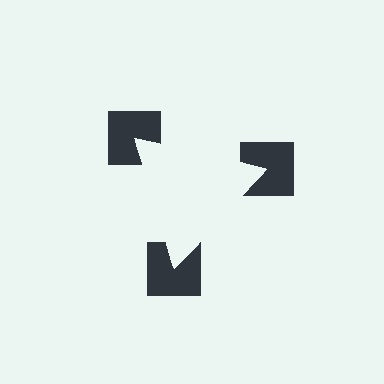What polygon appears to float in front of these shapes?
An illusory triangle — its edges are inferred from the aligned wedge cuts in the notched squares, not physically drawn.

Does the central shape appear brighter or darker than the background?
It typically appears slightly brighter than the background, even though no actual brightness change is drawn.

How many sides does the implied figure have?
3 sides.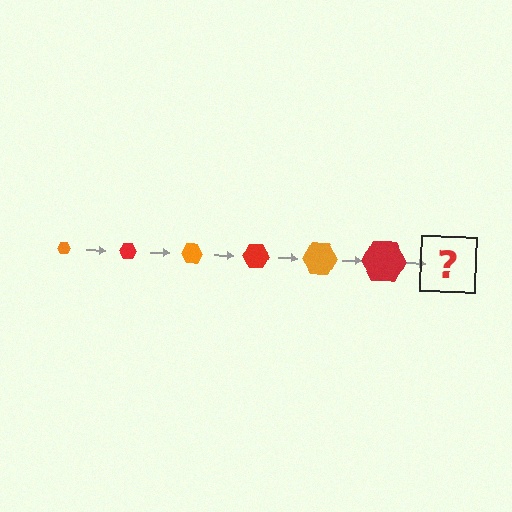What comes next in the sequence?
The next element should be an orange hexagon, larger than the previous one.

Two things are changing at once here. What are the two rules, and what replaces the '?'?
The two rules are that the hexagon grows larger each step and the color cycles through orange and red. The '?' should be an orange hexagon, larger than the previous one.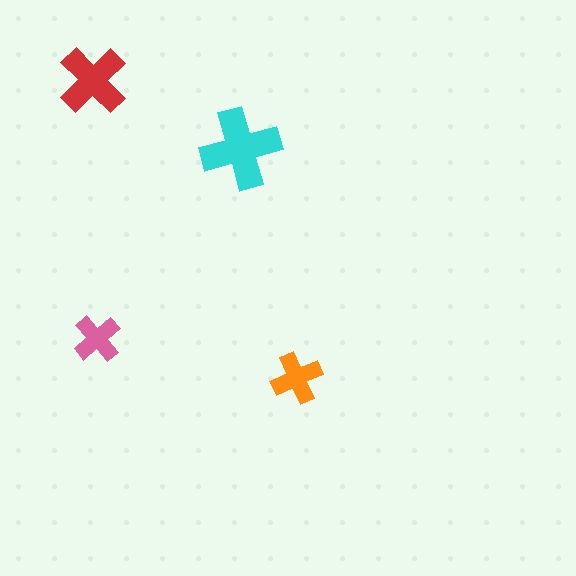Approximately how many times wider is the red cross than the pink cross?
About 1.5 times wider.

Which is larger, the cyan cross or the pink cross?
The cyan one.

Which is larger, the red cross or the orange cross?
The red one.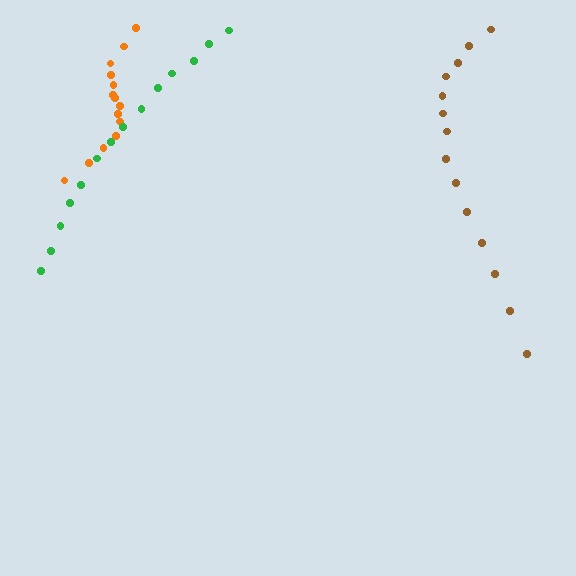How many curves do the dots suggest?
There are 3 distinct paths.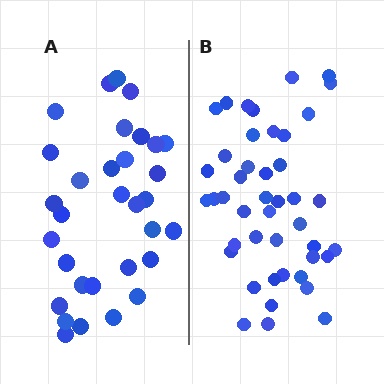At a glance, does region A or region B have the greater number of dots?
Region B (the right region) has more dots.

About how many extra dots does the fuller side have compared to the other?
Region B has roughly 12 or so more dots than region A.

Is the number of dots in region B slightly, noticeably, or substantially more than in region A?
Region B has noticeably more, but not dramatically so. The ratio is roughly 1.4 to 1.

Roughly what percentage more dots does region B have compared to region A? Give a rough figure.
About 40% more.